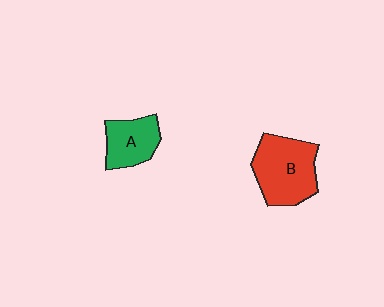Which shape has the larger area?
Shape B (red).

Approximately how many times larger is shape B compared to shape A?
Approximately 1.6 times.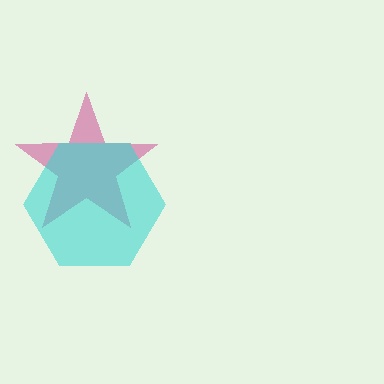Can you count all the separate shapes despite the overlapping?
Yes, there are 2 separate shapes.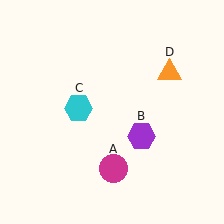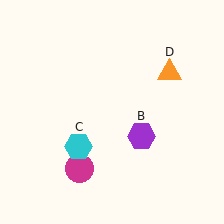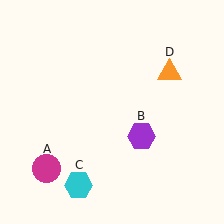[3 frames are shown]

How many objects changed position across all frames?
2 objects changed position: magenta circle (object A), cyan hexagon (object C).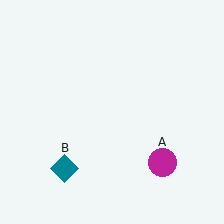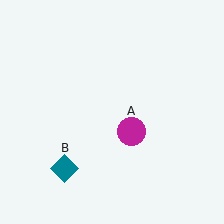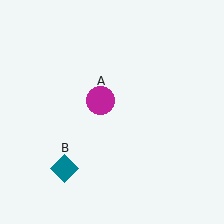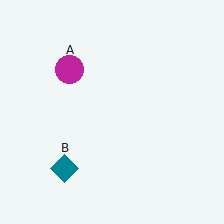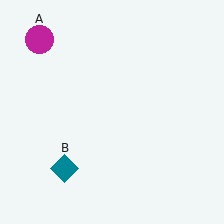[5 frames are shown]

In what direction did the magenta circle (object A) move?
The magenta circle (object A) moved up and to the left.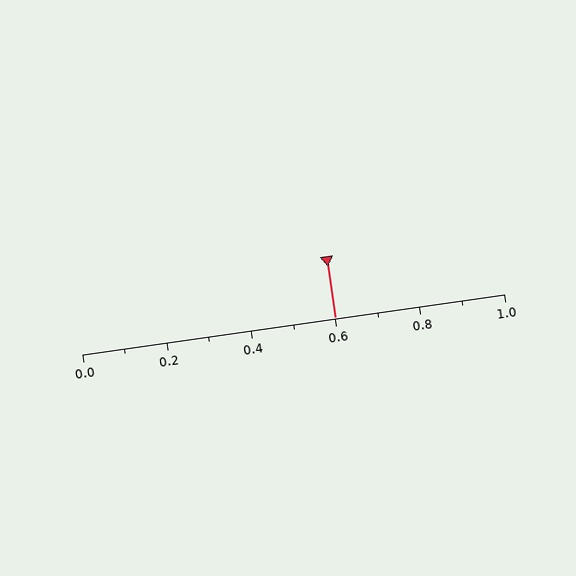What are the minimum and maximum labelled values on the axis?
The axis runs from 0.0 to 1.0.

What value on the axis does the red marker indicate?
The marker indicates approximately 0.6.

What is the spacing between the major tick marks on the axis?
The major ticks are spaced 0.2 apart.